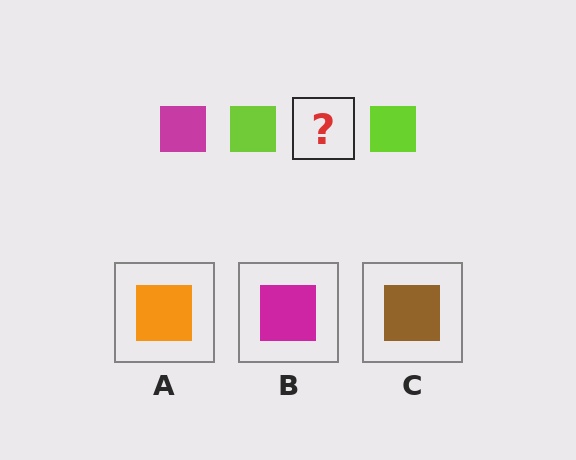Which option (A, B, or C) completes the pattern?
B.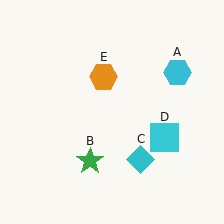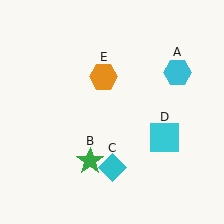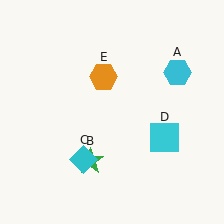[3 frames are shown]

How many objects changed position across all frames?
1 object changed position: cyan diamond (object C).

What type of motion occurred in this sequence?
The cyan diamond (object C) rotated clockwise around the center of the scene.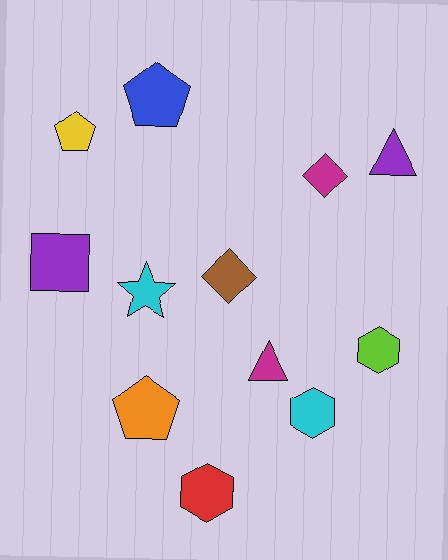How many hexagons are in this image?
There are 3 hexagons.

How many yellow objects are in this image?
There is 1 yellow object.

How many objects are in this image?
There are 12 objects.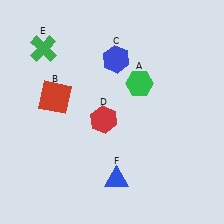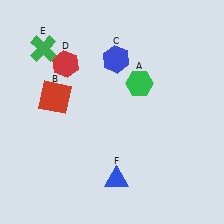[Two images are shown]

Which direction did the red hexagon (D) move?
The red hexagon (D) moved up.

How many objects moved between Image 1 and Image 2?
1 object moved between the two images.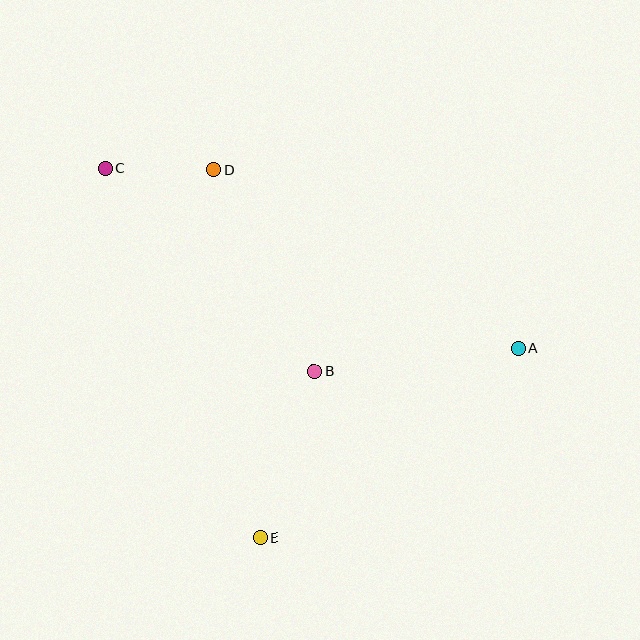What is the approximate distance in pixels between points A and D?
The distance between A and D is approximately 353 pixels.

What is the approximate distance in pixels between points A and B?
The distance between A and B is approximately 206 pixels.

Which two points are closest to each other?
Points C and D are closest to each other.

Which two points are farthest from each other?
Points A and C are farthest from each other.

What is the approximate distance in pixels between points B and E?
The distance between B and E is approximately 174 pixels.